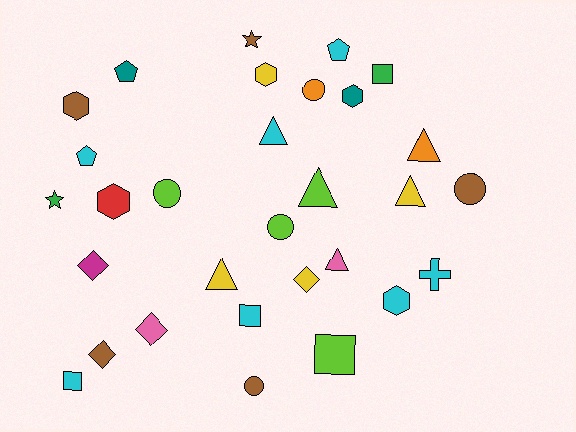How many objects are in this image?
There are 30 objects.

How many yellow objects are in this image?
There are 4 yellow objects.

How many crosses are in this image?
There is 1 cross.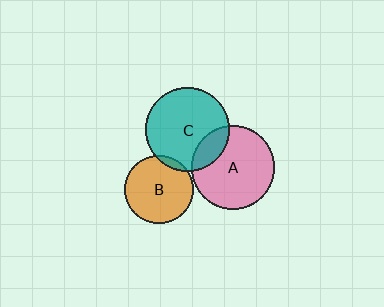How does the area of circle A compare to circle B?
Approximately 1.5 times.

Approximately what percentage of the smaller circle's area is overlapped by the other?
Approximately 5%.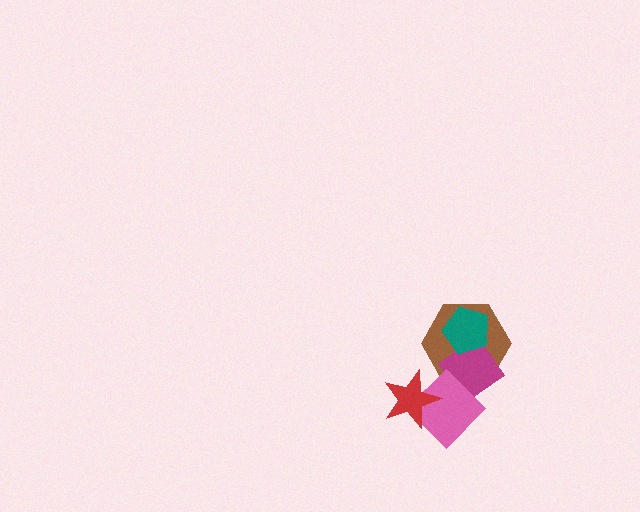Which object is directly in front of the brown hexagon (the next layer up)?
The magenta diamond is directly in front of the brown hexagon.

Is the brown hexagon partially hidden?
Yes, it is partially covered by another shape.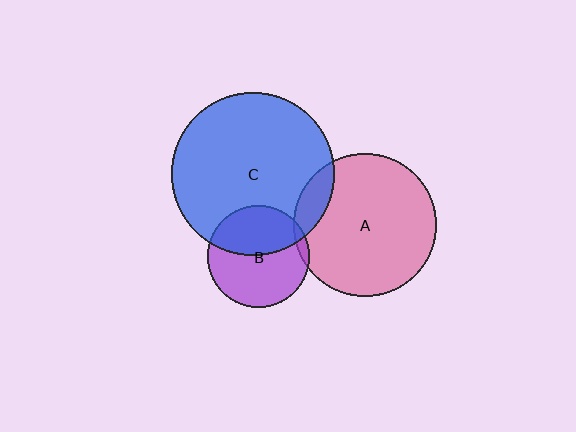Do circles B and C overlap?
Yes.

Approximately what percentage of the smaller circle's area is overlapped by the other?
Approximately 40%.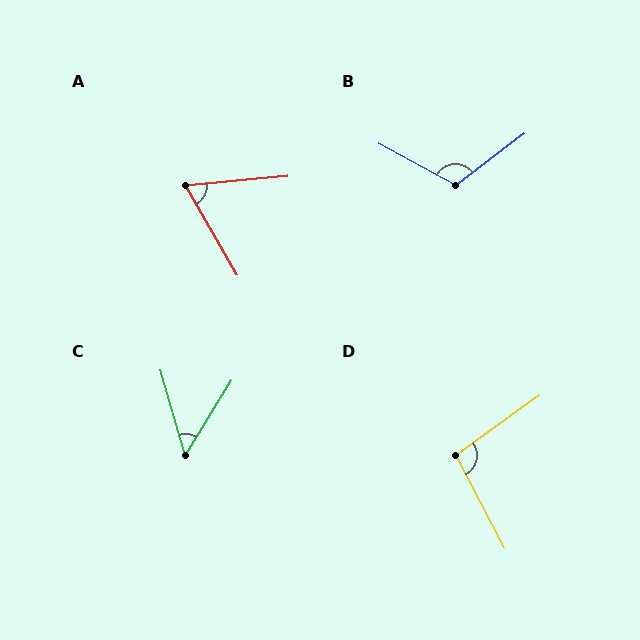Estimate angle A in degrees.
Approximately 65 degrees.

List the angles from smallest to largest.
C (48°), A (65°), D (98°), B (115°).